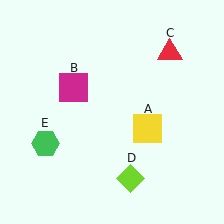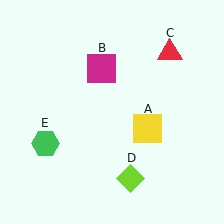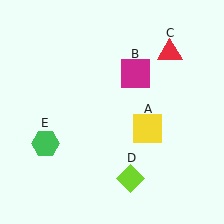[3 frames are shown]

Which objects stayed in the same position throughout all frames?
Yellow square (object A) and red triangle (object C) and lime diamond (object D) and green hexagon (object E) remained stationary.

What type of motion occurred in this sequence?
The magenta square (object B) rotated clockwise around the center of the scene.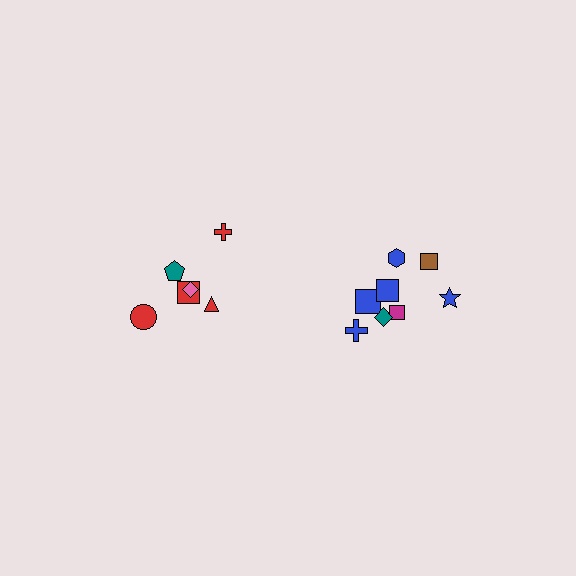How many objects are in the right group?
There are 8 objects.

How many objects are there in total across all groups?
There are 14 objects.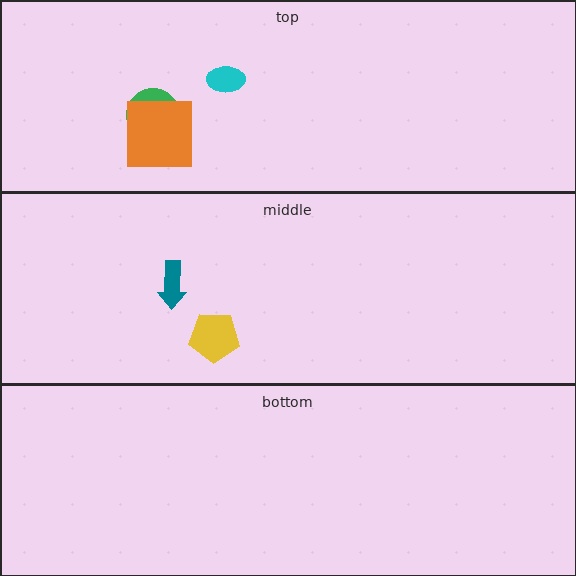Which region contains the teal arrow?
The middle region.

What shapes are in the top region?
The cyan ellipse, the green circle, the orange square.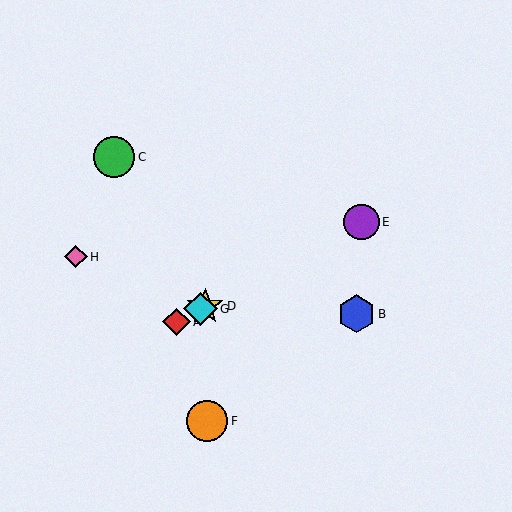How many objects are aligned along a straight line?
4 objects (A, D, E, G) are aligned along a straight line.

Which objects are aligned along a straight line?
Objects A, D, E, G are aligned along a straight line.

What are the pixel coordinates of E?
Object E is at (362, 222).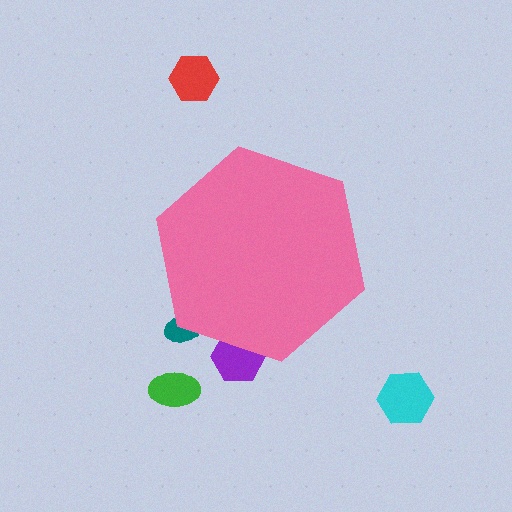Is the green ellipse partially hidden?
No, the green ellipse is fully visible.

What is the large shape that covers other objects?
A pink hexagon.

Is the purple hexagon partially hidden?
Yes, the purple hexagon is partially hidden behind the pink hexagon.